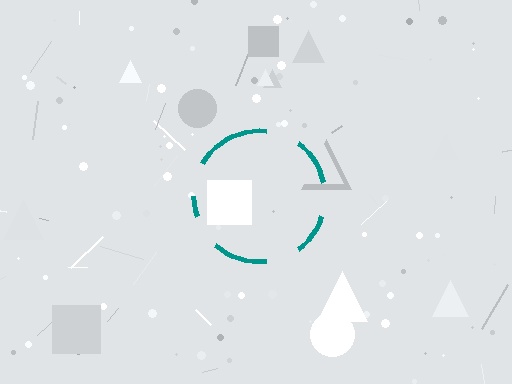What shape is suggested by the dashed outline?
The dashed outline suggests a circle.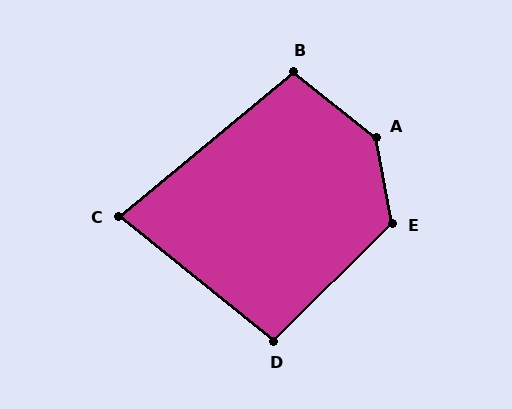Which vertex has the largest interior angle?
A, at approximately 139 degrees.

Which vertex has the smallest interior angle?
C, at approximately 79 degrees.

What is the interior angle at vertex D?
Approximately 96 degrees (obtuse).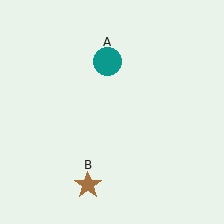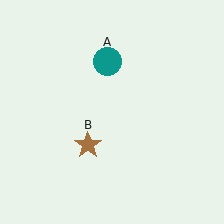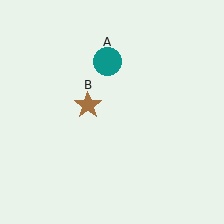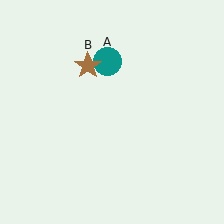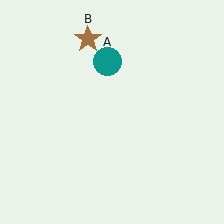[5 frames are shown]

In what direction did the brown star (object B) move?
The brown star (object B) moved up.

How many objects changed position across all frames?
1 object changed position: brown star (object B).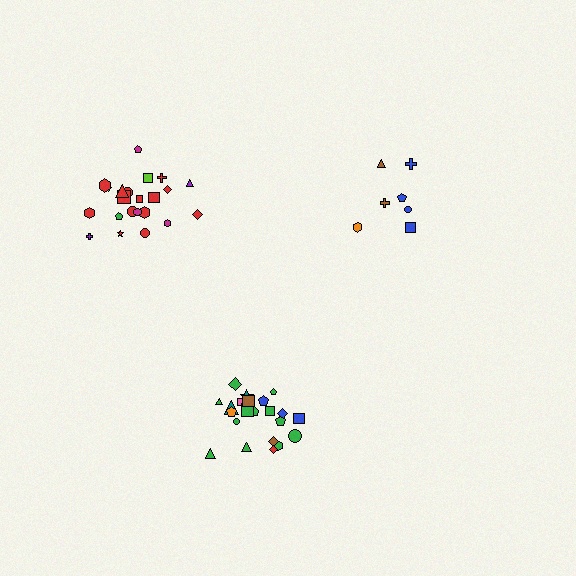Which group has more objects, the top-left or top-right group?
The top-left group.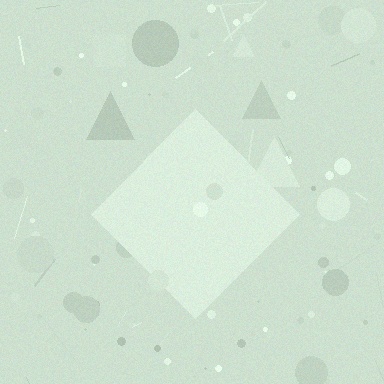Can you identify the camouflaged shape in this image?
The camouflaged shape is a diamond.